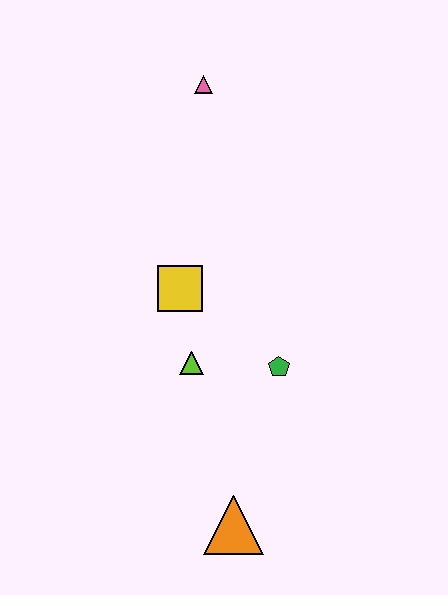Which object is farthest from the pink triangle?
The orange triangle is farthest from the pink triangle.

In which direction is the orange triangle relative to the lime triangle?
The orange triangle is below the lime triangle.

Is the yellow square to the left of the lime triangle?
Yes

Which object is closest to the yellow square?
The lime triangle is closest to the yellow square.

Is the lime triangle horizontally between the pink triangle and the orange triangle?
No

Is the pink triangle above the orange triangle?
Yes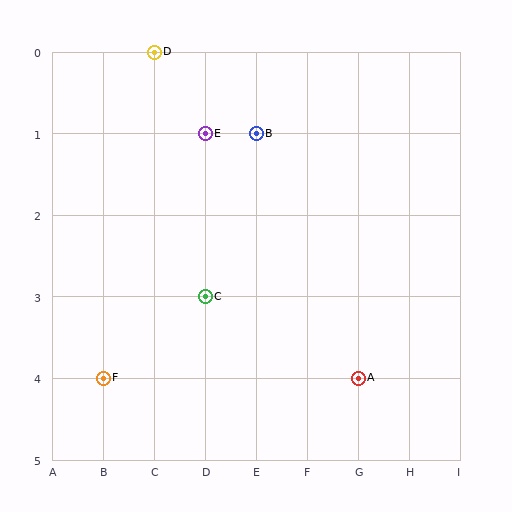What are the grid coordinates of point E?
Point E is at grid coordinates (D, 1).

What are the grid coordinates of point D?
Point D is at grid coordinates (C, 0).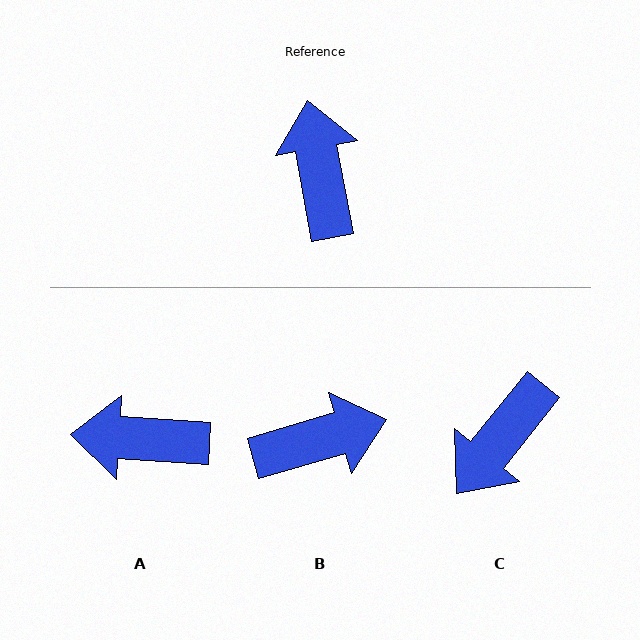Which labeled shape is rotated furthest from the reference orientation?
C, about 131 degrees away.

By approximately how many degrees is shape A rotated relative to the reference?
Approximately 76 degrees counter-clockwise.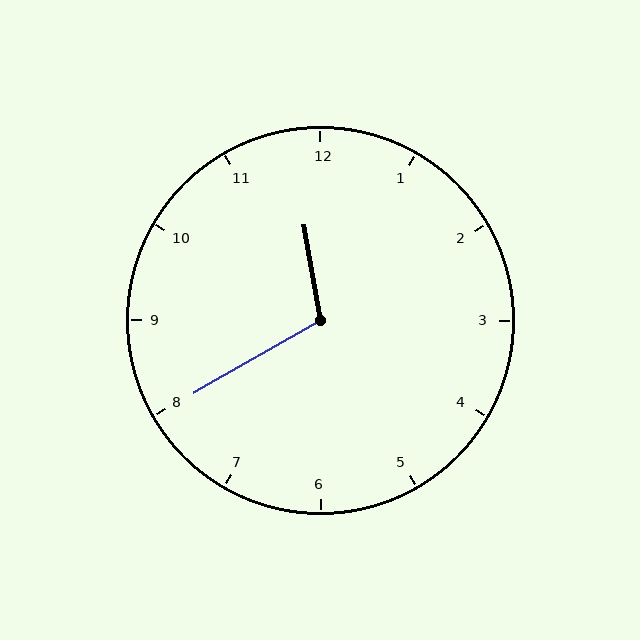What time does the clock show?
11:40.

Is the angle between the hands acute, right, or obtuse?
It is obtuse.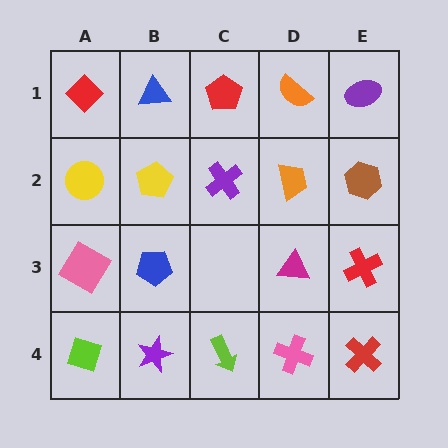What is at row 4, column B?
A purple star.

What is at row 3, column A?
A pink diamond.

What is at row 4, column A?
A lime diamond.